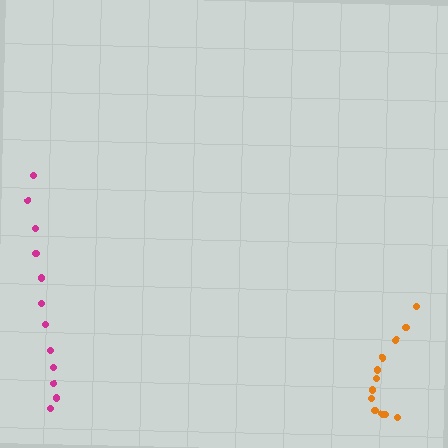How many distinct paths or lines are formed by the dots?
There are 2 distinct paths.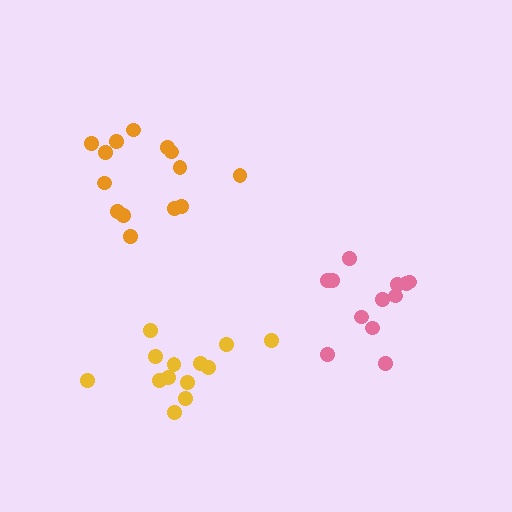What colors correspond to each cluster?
The clusters are colored: yellow, pink, orange.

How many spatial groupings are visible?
There are 3 spatial groupings.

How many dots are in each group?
Group 1: 14 dots, Group 2: 12 dots, Group 3: 14 dots (40 total).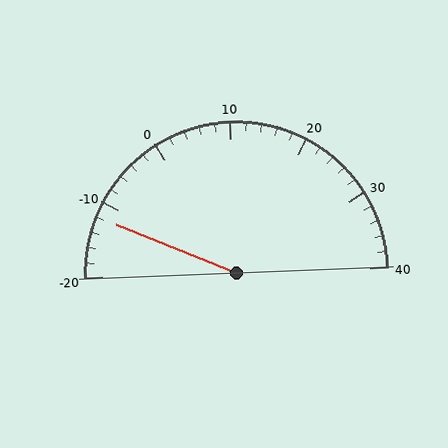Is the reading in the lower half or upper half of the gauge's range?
The reading is in the lower half of the range (-20 to 40).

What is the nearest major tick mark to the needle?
The nearest major tick mark is -10.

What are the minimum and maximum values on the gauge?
The gauge ranges from -20 to 40.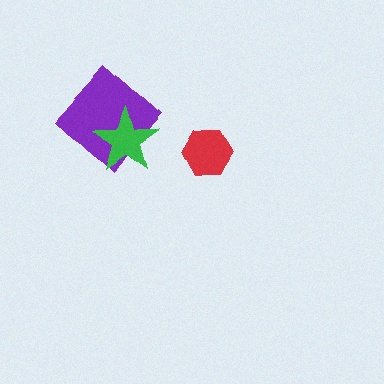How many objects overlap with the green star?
1 object overlaps with the green star.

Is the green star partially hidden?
No, no other shape covers it.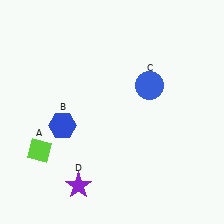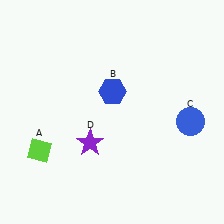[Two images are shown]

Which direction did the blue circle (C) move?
The blue circle (C) moved right.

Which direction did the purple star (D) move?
The purple star (D) moved up.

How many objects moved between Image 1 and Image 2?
3 objects moved between the two images.